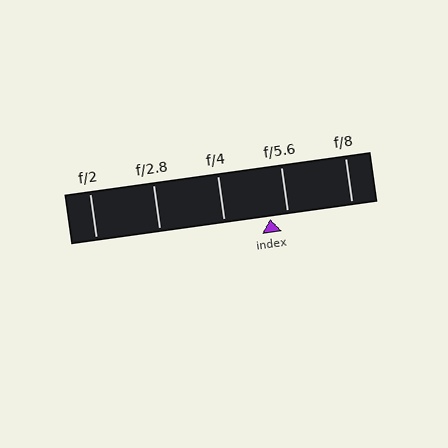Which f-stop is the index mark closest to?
The index mark is closest to f/5.6.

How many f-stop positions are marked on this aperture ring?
There are 5 f-stop positions marked.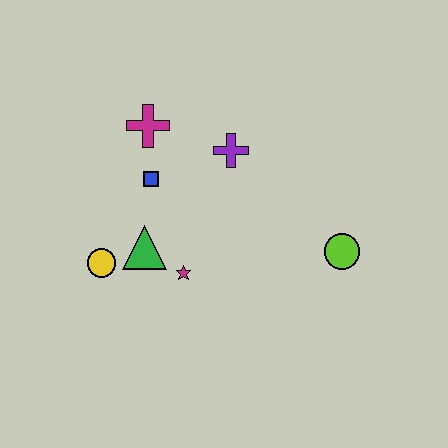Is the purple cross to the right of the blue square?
Yes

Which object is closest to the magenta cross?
The blue square is closest to the magenta cross.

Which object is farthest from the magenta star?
The lime circle is farthest from the magenta star.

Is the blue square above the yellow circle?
Yes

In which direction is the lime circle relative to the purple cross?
The lime circle is to the right of the purple cross.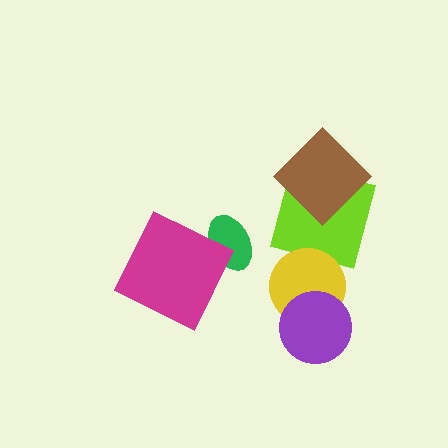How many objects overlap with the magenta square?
1 object overlaps with the magenta square.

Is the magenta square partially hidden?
No, no other shape covers it.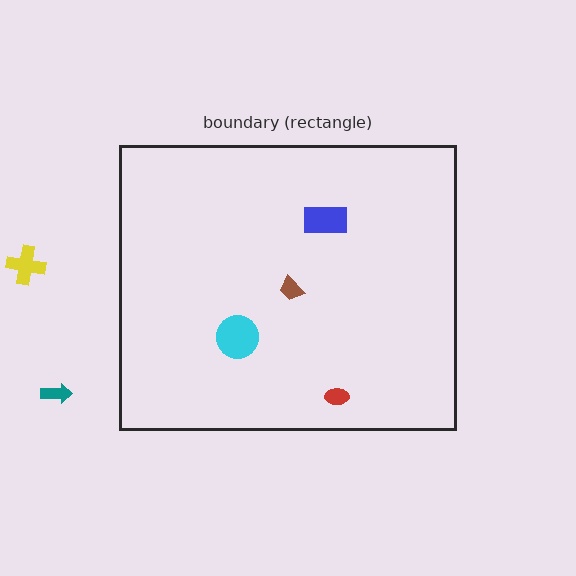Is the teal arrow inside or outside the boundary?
Outside.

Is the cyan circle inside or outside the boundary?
Inside.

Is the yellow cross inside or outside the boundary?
Outside.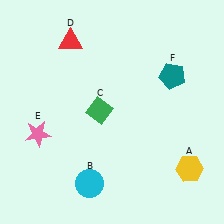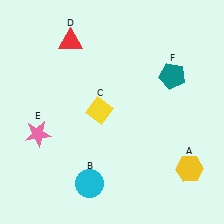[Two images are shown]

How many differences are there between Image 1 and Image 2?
There is 1 difference between the two images.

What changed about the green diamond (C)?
In Image 1, C is green. In Image 2, it changed to yellow.